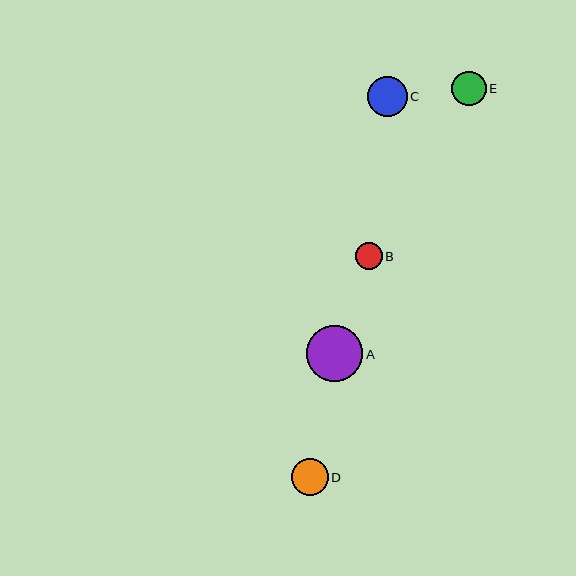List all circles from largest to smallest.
From largest to smallest: A, C, D, E, B.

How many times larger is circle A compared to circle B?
Circle A is approximately 2.1 times the size of circle B.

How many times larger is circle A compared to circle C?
Circle A is approximately 1.4 times the size of circle C.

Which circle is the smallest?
Circle B is the smallest with a size of approximately 27 pixels.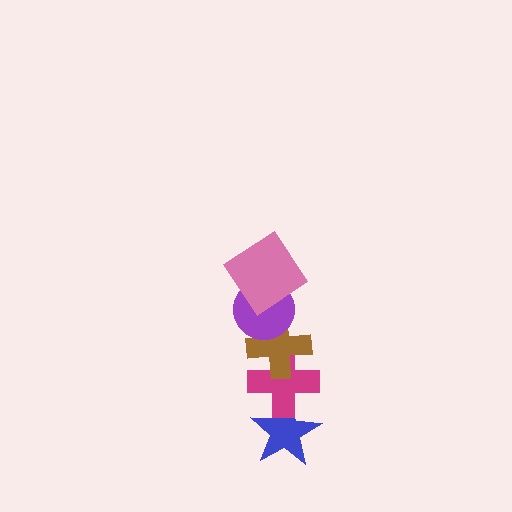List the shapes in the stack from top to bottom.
From top to bottom: the pink diamond, the purple circle, the brown cross, the magenta cross, the blue star.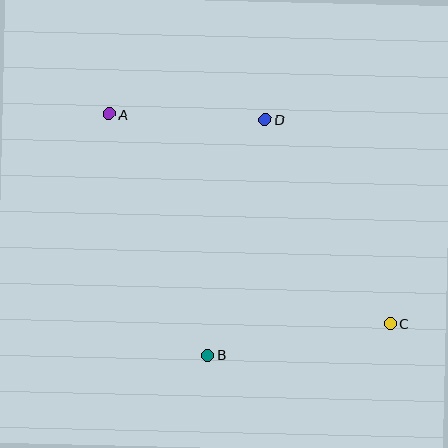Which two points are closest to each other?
Points A and D are closest to each other.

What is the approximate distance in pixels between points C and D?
The distance between C and D is approximately 239 pixels.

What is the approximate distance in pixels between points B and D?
The distance between B and D is approximately 242 pixels.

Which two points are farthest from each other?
Points A and C are farthest from each other.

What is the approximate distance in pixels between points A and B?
The distance between A and B is approximately 260 pixels.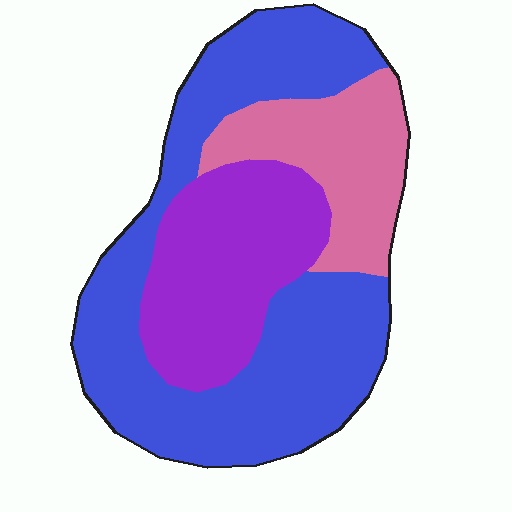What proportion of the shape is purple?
Purple takes up about one quarter (1/4) of the shape.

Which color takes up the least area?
Pink, at roughly 20%.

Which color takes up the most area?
Blue, at roughly 55%.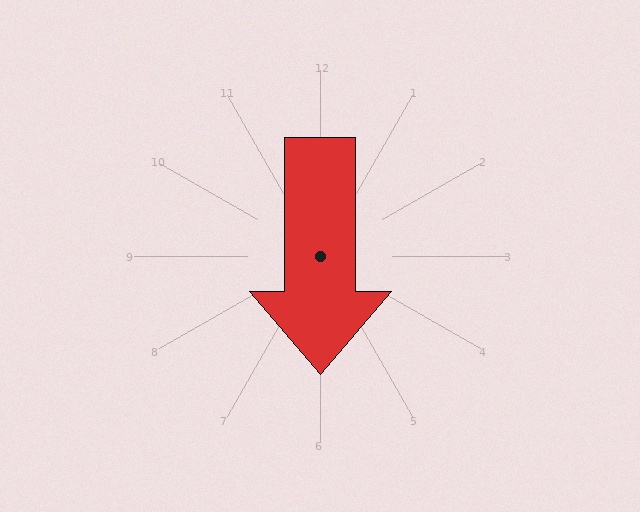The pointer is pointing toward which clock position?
Roughly 6 o'clock.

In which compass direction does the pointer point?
South.